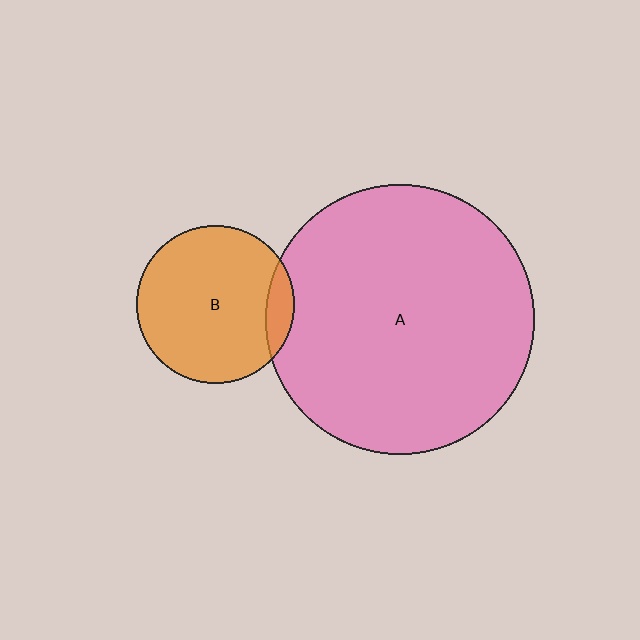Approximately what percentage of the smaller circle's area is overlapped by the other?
Approximately 10%.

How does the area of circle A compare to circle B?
Approximately 2.9 times.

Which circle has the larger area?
Circle A (pink).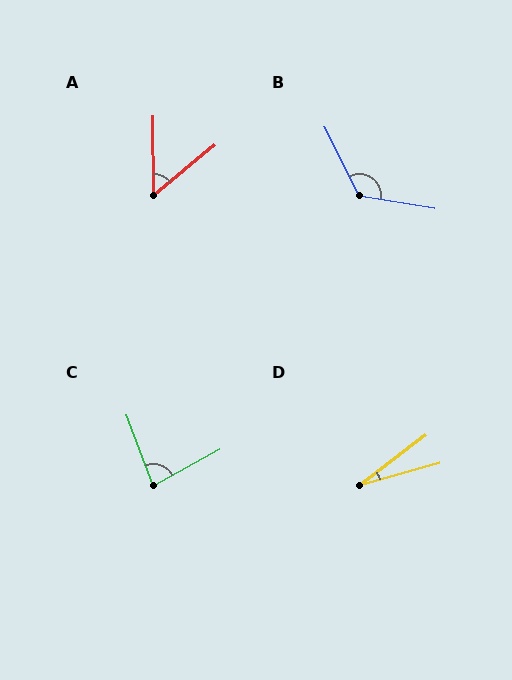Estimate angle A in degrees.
Approximately 51 degrees.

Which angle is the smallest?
D, at approximately 21 degrees.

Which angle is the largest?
B, at approximately 127 degrees.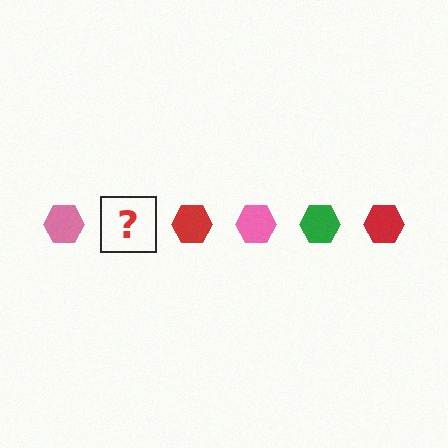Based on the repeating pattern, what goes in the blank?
The blank should be a green hexagon.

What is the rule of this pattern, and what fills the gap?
The rule is that the pattern cycles through pink, green, red hexagons. The gap should be filled with a green hexagon.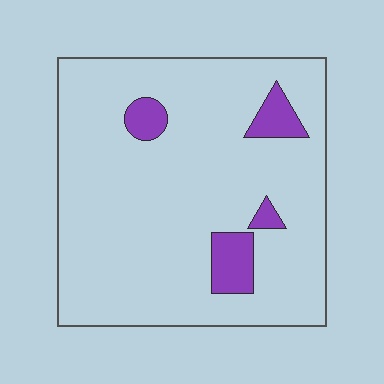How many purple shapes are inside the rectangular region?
4.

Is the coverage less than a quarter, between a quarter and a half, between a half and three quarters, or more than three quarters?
Less than a quarter.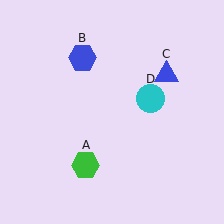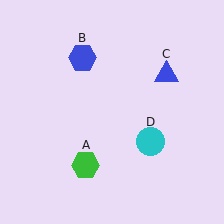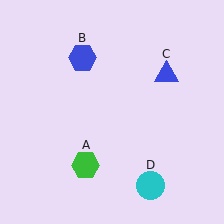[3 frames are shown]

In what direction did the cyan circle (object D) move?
The cyan circle (object D) moved down.